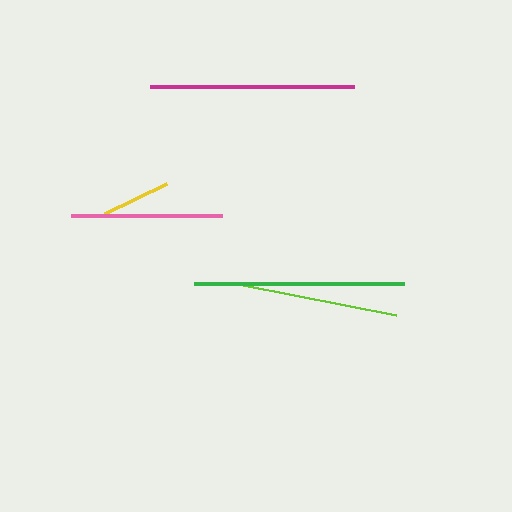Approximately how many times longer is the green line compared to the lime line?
The green line is approximately 1.3 times the length of the lime line.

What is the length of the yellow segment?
The yellow segment is approximately 69 pixels long.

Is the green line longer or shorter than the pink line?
The green line is longer than the pink line.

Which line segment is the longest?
The green line is the longest at approximately 210 pixels.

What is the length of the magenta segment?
The magenta segment is approximately 203 pixels long.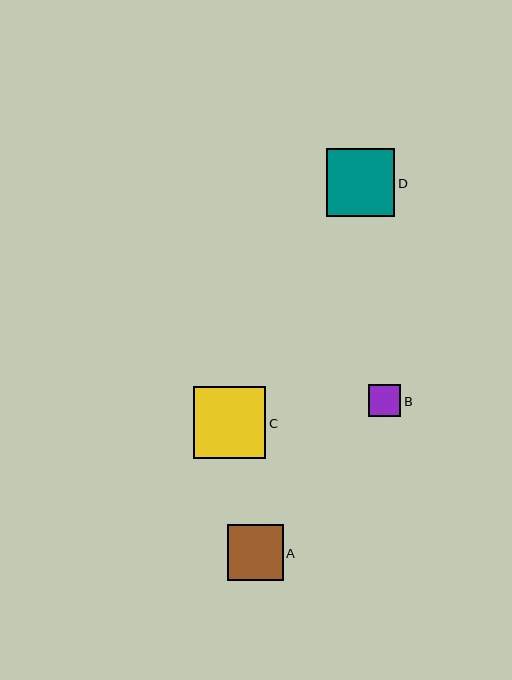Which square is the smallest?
Square B is the smallest with a size of approximately 32 pixels.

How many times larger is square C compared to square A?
Square C is approximately 1.3 times the size of square A.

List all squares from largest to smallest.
From largest to smallest: C, D, A, B.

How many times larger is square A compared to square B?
Square A is approximately 1.7 times the size of square B.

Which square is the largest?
Square C is the largest with a size of approximately 72 pixels.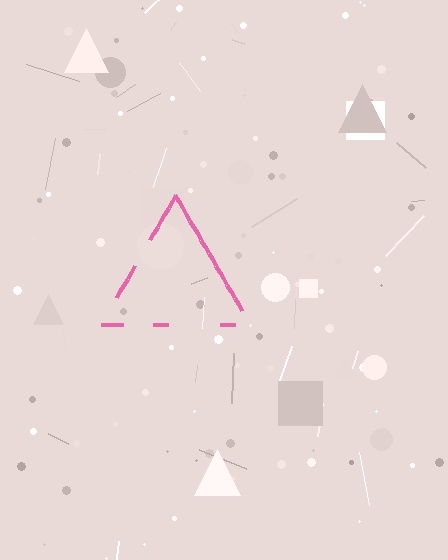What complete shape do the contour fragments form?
The contour fragments form a triangle.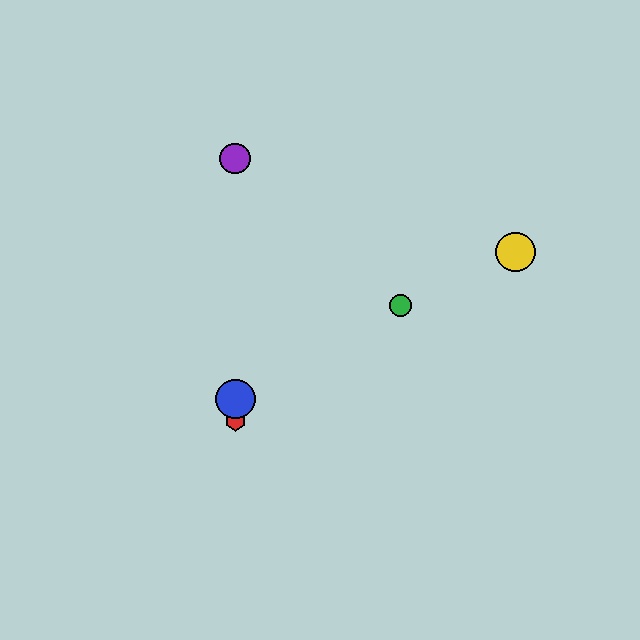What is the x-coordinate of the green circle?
The green circle is at x≈400.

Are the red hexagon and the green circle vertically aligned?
No, the red hexagon is at x≈235 and the green circle is at x≈400.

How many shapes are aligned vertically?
3 shapes (the red hexagon, the blue circle, the purple circle) are aligned vertically.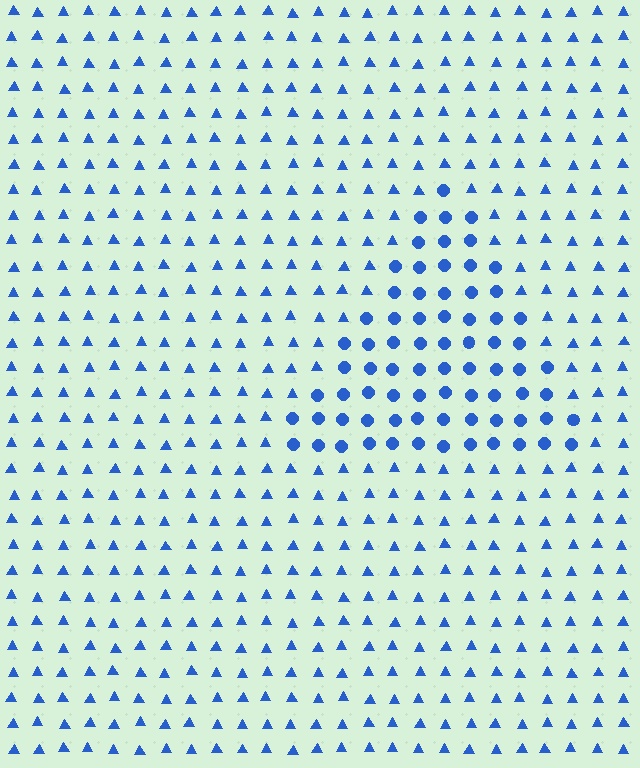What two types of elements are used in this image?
The image uses circles inside the triangle region and triangles outside it.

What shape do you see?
I see a triangle.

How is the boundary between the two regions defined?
The boundary is defined by a change in element shape: circles inside vs. triangles outside. All elements share the same color and spacing.